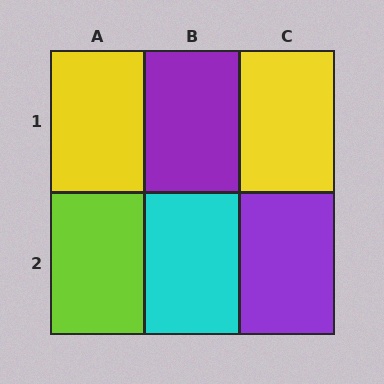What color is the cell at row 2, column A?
Lime.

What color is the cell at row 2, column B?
Cyan.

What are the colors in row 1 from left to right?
Yellow, purple, yellow.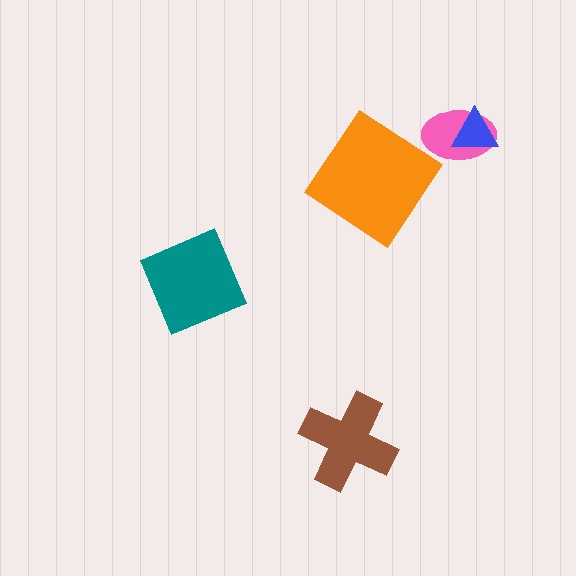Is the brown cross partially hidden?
No, no other shape covers it.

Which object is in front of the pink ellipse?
The blue triangle is in front of the pink ellipse.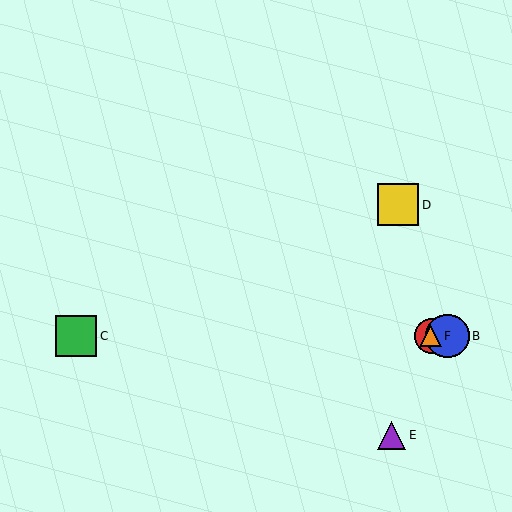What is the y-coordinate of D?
Object D is at y≈205.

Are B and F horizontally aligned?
Yes, both are at y≈336.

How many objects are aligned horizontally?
4 objects (A, B, C, F) are aligned horizontally.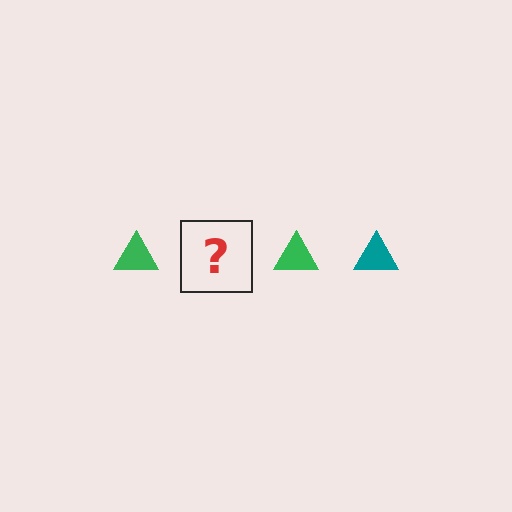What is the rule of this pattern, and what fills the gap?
The rule is that the pattern cycles through green, teal triangles. The gap should be filled with a teal triangle.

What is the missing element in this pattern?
The missing element is a teal triangle.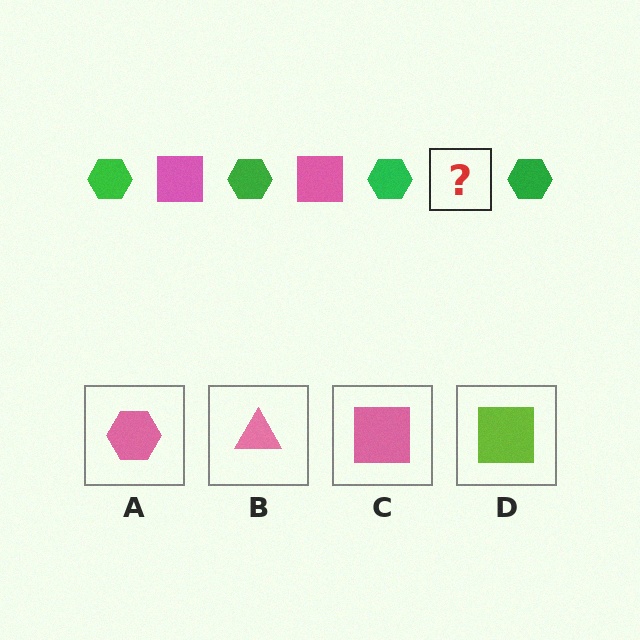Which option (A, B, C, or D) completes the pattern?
C.